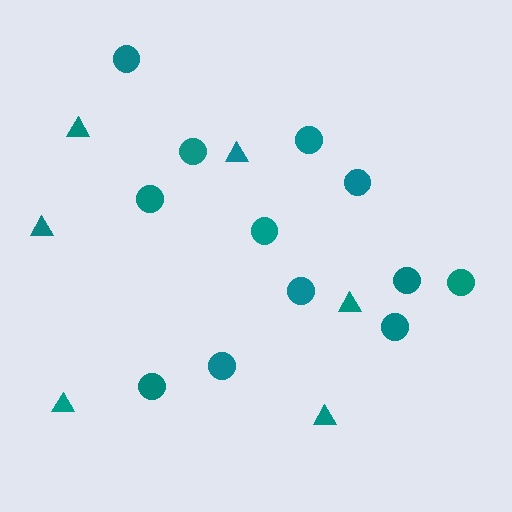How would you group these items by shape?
There are 2 groups: one group of circles (12) and one group of triangles (6).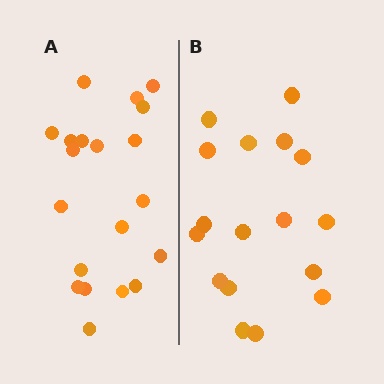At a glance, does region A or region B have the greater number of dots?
Region A (the left region) has more dots.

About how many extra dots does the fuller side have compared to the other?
Region A has just a few more — roughly 2 or 3 more dots than region B.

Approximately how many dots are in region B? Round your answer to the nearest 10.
About 20 dots. (The exact count is 17, which rounds to 20.)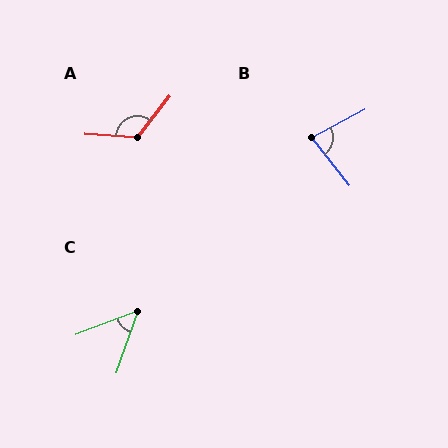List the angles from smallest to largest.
C (50°), B (80°), A (125°).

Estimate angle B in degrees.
Approximately 80 degrees.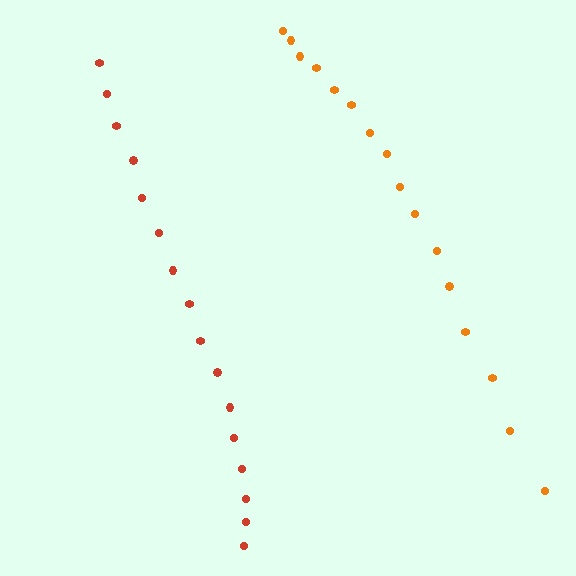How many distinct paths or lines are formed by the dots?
There are 2 distinct paths.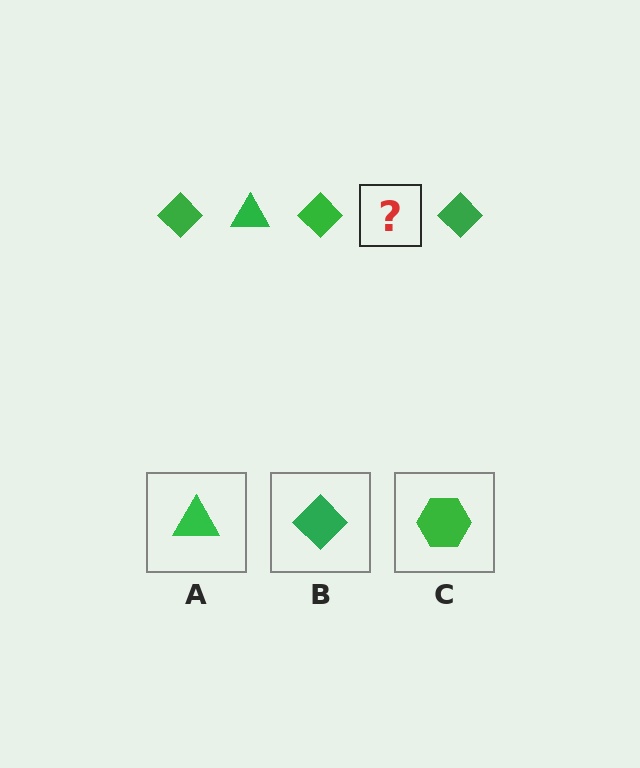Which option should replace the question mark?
Option A.